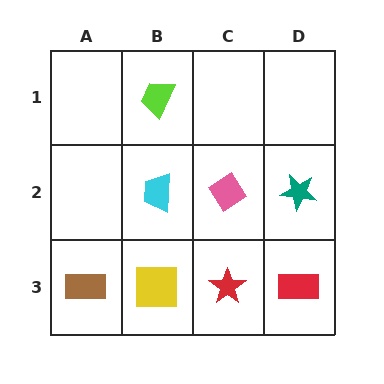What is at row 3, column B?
A yellow square.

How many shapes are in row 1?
1 shape.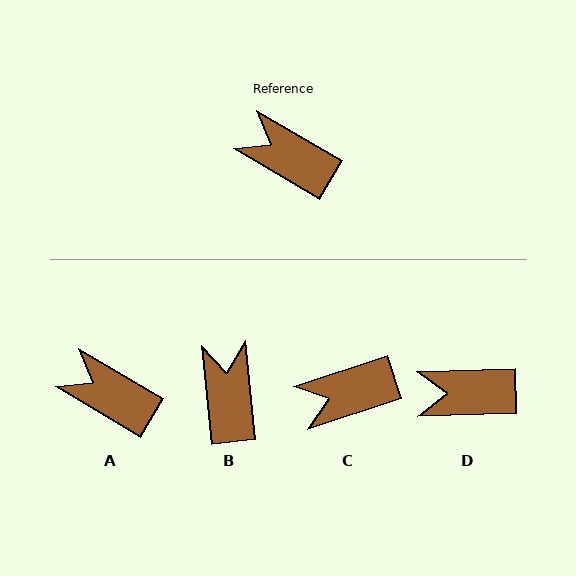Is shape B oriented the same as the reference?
No, it is off by about 53 degrees.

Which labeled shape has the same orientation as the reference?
A.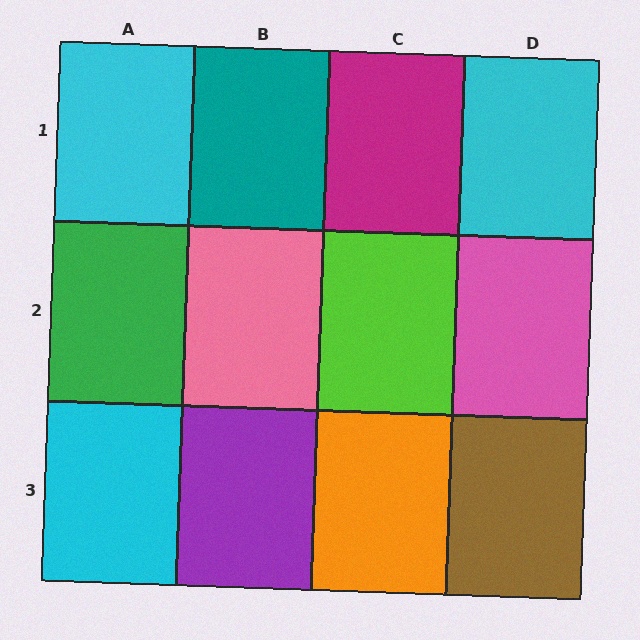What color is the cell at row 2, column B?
Pink.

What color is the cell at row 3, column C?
Orange.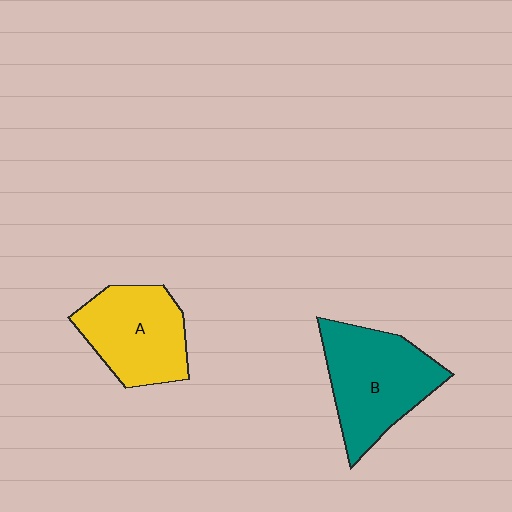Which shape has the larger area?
Shape B (teal).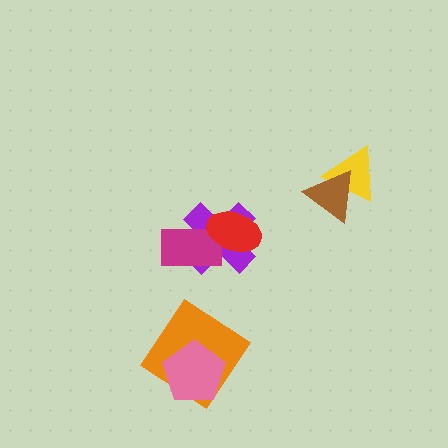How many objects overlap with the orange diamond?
1 object overlaps with the orange diamond.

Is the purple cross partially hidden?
Yes, it is partially covered by another shape.